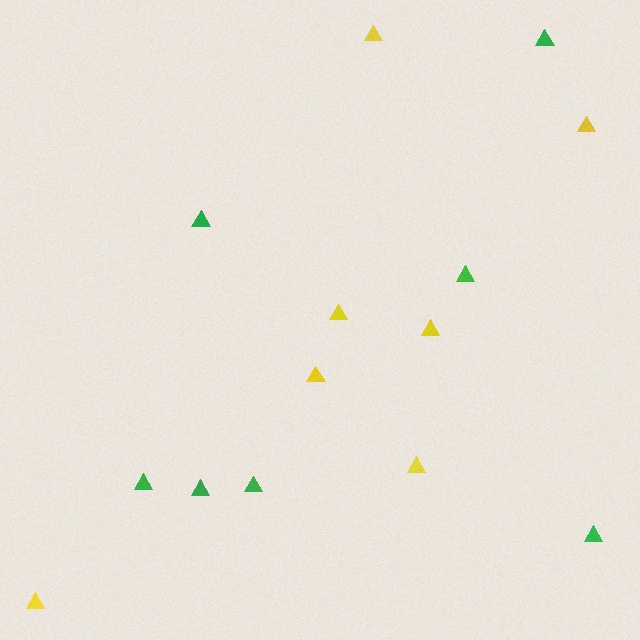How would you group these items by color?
There are 2 groups: one group of green triangles (7) and one group of yellow triangles (7).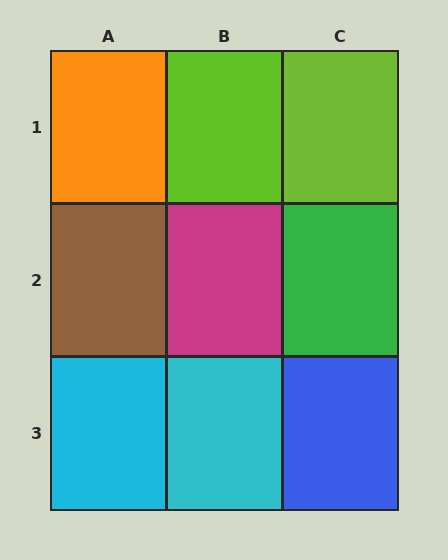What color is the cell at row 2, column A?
Brown.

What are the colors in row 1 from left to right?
Orange, lime, lime.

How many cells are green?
1 cell is green.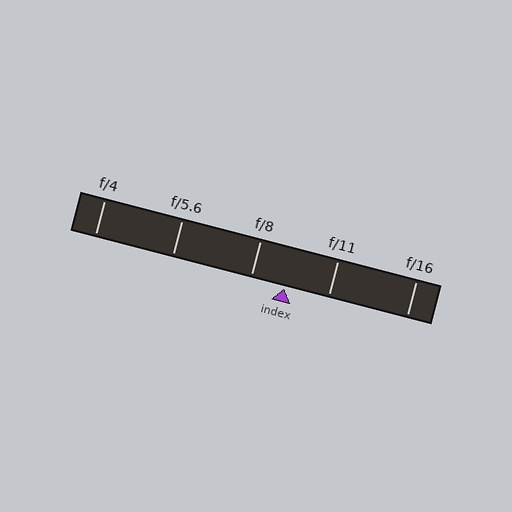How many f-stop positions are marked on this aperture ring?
There are 5 f-stop positions marked.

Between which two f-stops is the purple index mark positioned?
The index mark is between f/8 and f/11.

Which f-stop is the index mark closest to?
The index mark is closest to f/8.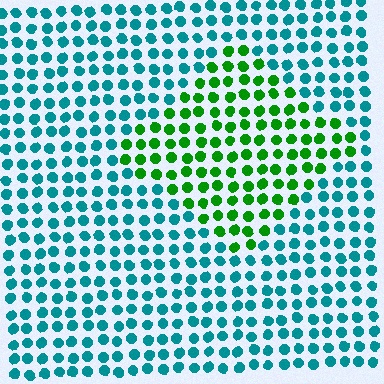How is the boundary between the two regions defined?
The boundary is defined purely by a slight shift in hue (about 59 degrees). Spacing, size, and orientation are identical on both sides.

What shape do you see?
I see a diamond.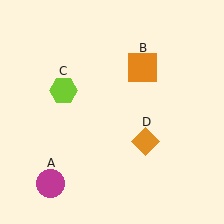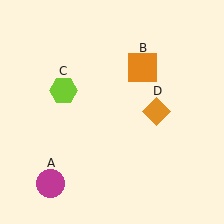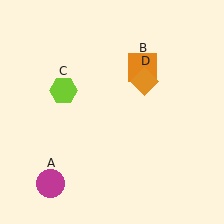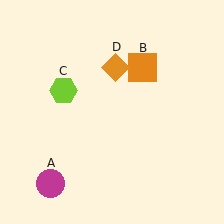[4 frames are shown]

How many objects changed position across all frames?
1 object changed position: orange diamond (object D).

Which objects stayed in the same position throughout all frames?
Magenta circle (object A) and orange square (object B) and lime hexagon (object C) remained stationary.